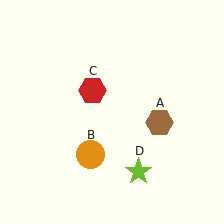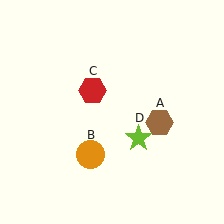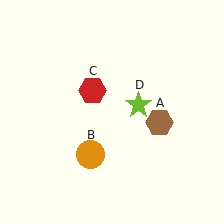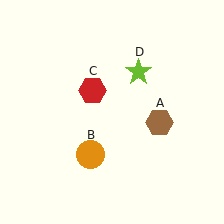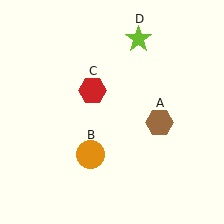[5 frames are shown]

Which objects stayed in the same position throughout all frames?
Brown hexagon (object A) and orange circle (object B) and red hexagon (object C) remained stationary.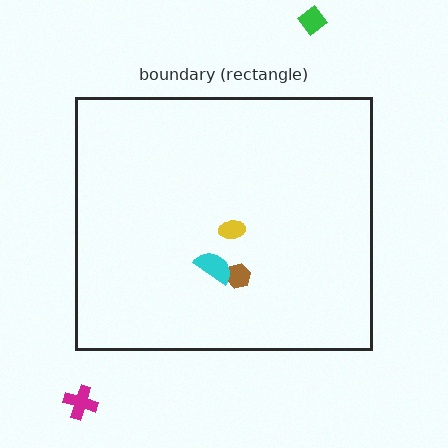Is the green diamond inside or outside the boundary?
Outside.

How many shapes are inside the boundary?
3 inside, 2 outside.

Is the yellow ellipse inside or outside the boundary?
Inside.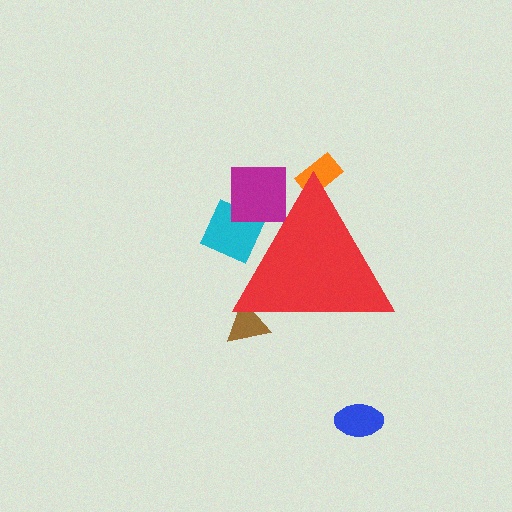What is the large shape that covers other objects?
A red triangle.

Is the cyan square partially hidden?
Yes, the cyan square is partially hidden behind the red triangle.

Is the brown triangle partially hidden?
Yes, the brown triangle is partially hidden behind the red triangle.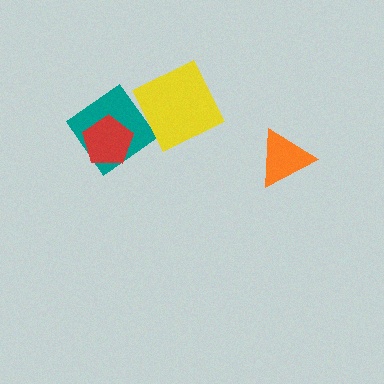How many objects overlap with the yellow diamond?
1 object overlaps with the yellow diamond.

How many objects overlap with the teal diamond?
2 objects overlap with the teal diamond.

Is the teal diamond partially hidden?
Yes, it is partially covered by another shape.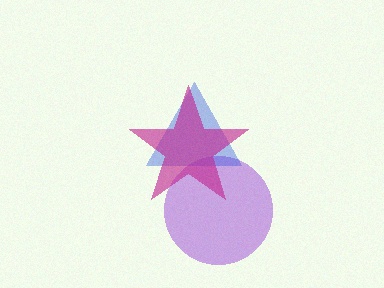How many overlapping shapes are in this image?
There are 3 overlapping shapes in the image.